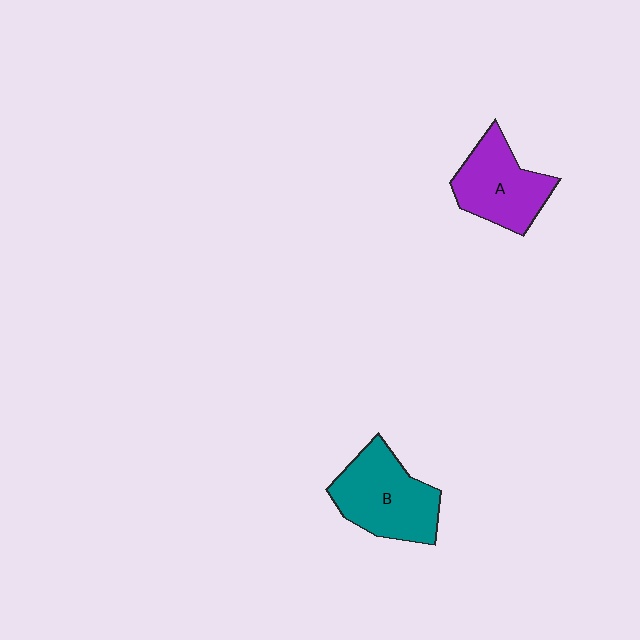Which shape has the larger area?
Shape B (teal).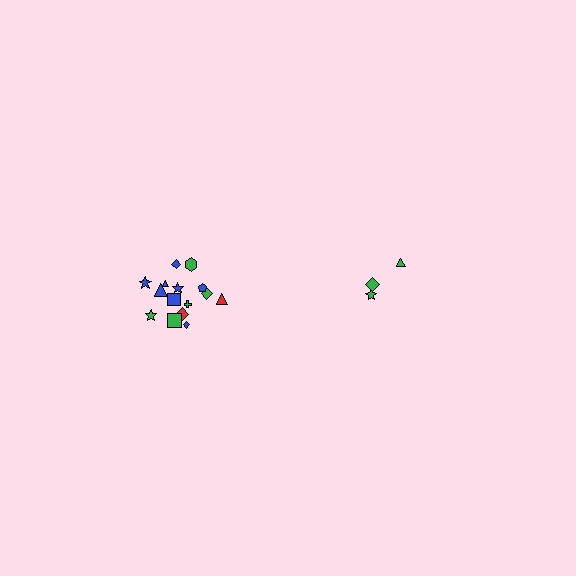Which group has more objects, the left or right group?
The left group.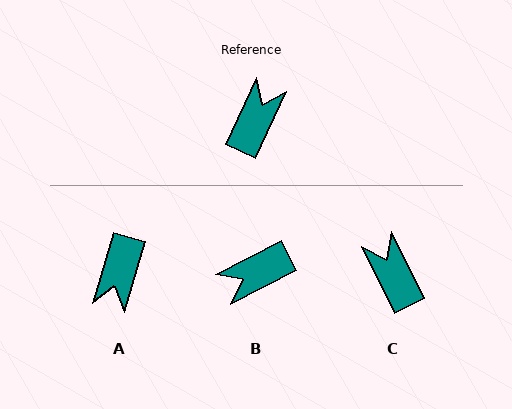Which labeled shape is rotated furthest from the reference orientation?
A, about 172 degrees away.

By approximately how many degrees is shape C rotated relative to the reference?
Approximately 51 degrees counter-clockwise.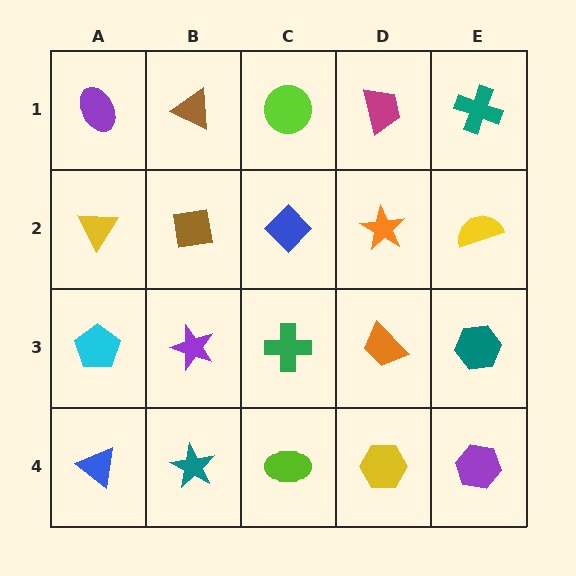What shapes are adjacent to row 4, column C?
A green cross (row 3, column C), a teal star (row 4, column B), a yellow hexagon (row 4, column D).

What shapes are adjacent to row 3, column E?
A yellow semicircle (row 2, column E), a purple hexagon (row 4, column E), an orange trapezoid (row 3, column D).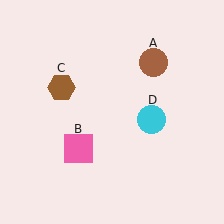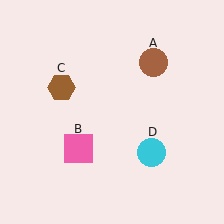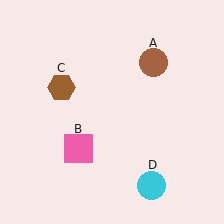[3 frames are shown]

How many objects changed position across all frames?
1 object changed position: cyan circle (object D).